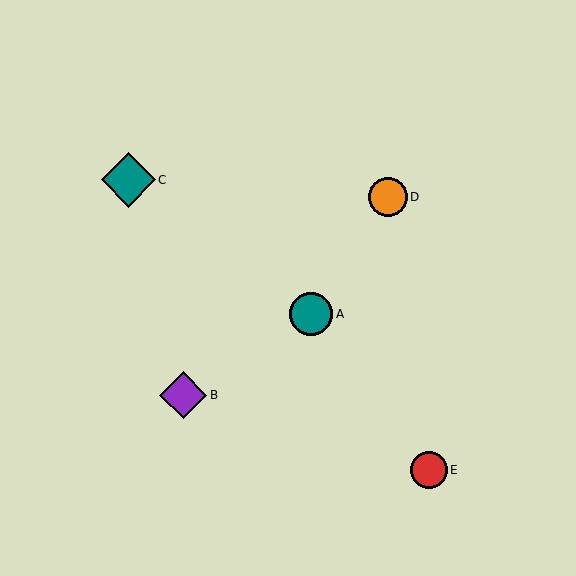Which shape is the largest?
The teal diamond (labeled C) is the largest.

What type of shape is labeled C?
Shape C is a teal diamond.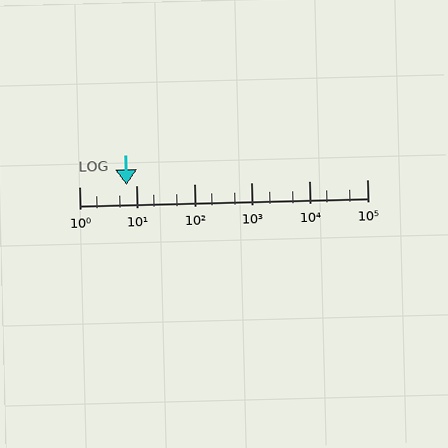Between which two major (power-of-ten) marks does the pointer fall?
The pointer is between 1 and 10.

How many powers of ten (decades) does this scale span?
The scale spans 5 decades, from 1 to 100000.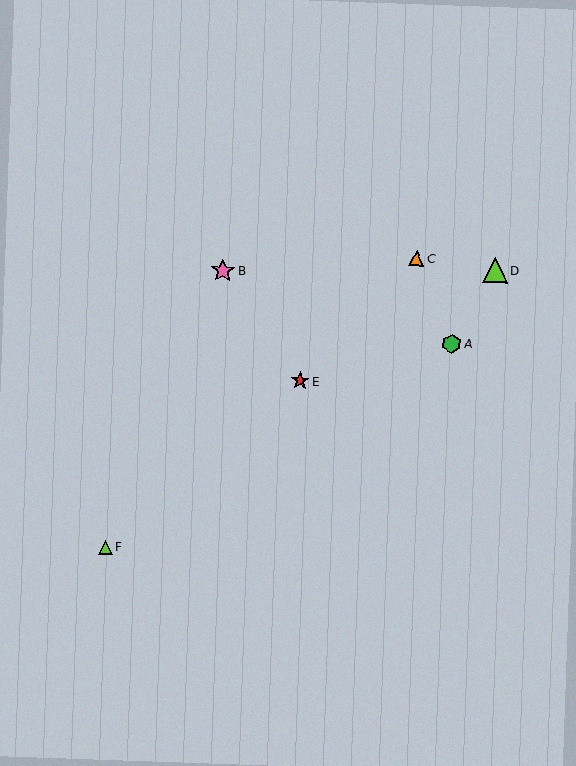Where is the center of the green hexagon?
The center of the green hexagon is at (452, 344).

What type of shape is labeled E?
Shape E is a red star.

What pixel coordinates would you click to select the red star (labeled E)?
Click at (300, 381) to select the red star E.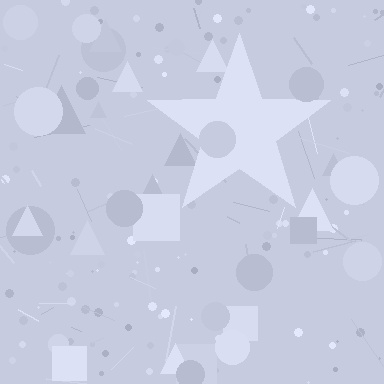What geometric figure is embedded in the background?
A star is embedded in the background.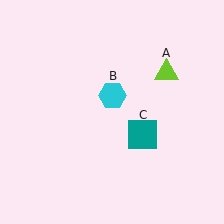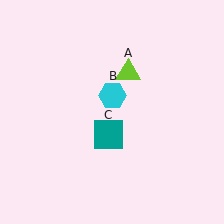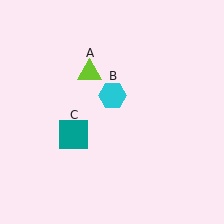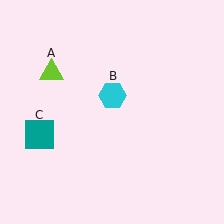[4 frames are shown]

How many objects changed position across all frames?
2 objects changed position: lime triangle (object A), teal square (object C).